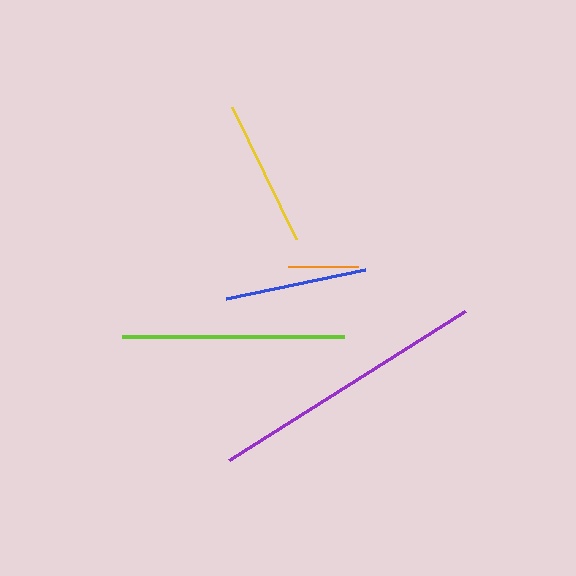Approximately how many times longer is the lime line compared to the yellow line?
The lime line is approximately 1.5 times the length of the yellow line.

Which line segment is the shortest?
The orange line is the shortest at approximately 70 pixels.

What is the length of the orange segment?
The orange segment is approximately 70 pixels long.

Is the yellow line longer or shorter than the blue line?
The yellow line is longer than the blue line.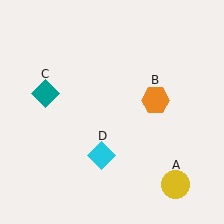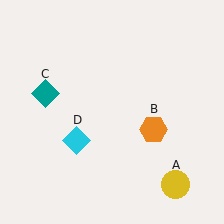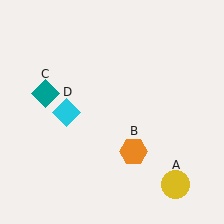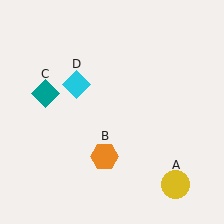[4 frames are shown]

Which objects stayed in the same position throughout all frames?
Yellow circle (object A) and teal diamond (object C) remained stationary.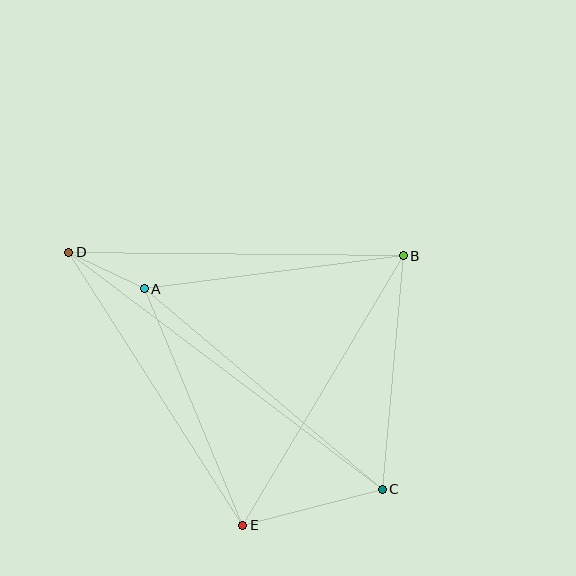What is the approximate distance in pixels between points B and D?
The distance between B and D is approximately 335 pixels.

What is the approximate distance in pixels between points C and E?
The distance between C and E is approximately 144 pixels.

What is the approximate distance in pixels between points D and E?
The distance between D and E is approximately 324 pixels.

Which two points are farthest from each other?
Points C and D are farthest from each other.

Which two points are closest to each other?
Points A and D are closest to each other.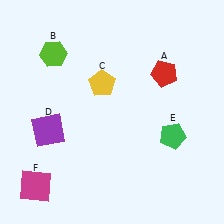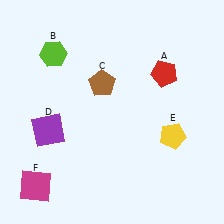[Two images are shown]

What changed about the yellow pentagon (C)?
In Image 1, C is yellow. In Image 2, it changed to brown.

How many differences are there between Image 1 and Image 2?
There are 2 differences between the two images.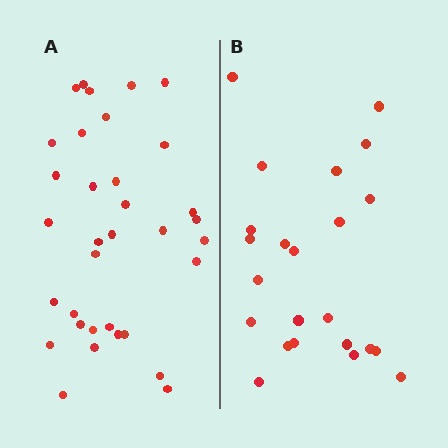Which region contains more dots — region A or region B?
Region A (the left region) has more dots.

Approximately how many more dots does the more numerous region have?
Region A has roughly 12 or so more dots than region B.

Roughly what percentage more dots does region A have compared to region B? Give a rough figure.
About 50% more.